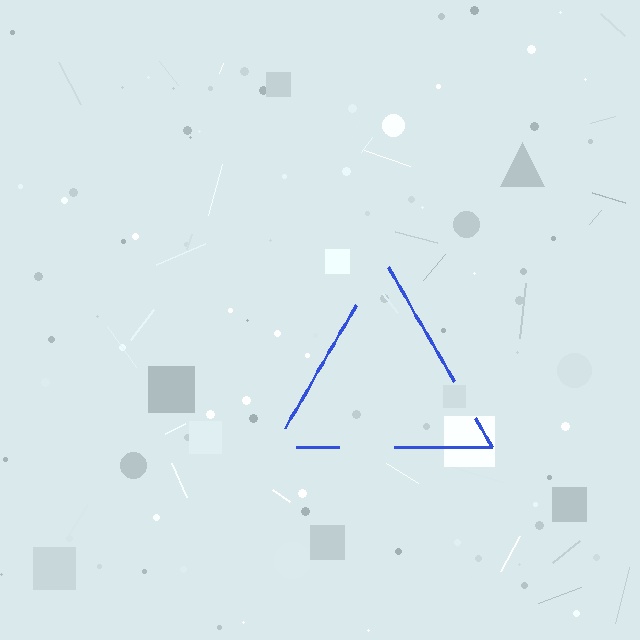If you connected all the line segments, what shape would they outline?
They would outline a triangle.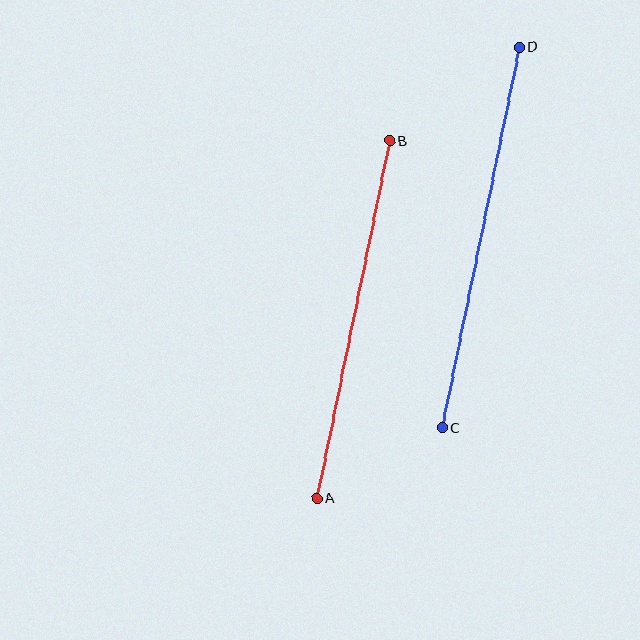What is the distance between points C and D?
The distance is approximately 388 pixels.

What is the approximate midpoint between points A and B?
The midpoint is at approximately (353, 320) pixels.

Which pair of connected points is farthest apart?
Points C and D are farthest apart.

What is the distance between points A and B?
The distance is approximately 365 pixels.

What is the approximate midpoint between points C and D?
The midpoint is at approximately (481, 237) pixels.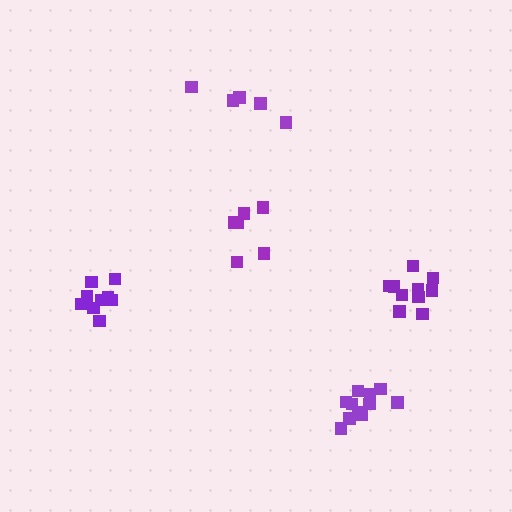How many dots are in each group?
Group 1: 10 dots, Group 2: 9 dots, Group 3: 6 dots, Group 4: 5 dots, Group 5: 11 dots (41 total).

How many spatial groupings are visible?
There are 5 spatial groupings.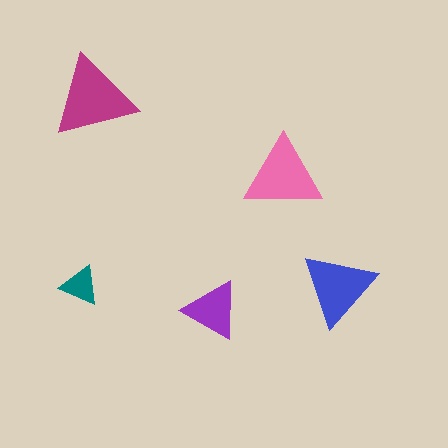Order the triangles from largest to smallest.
the magenta one, the pink one, the blue one, the purple one, the teal one.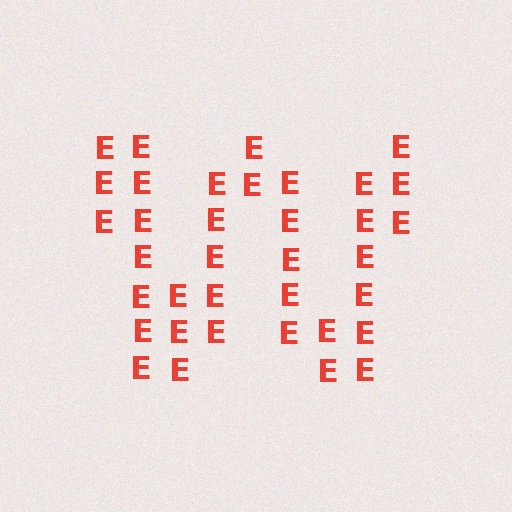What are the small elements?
The small elements are letter E's.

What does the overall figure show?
The overall figure shows the letter W.